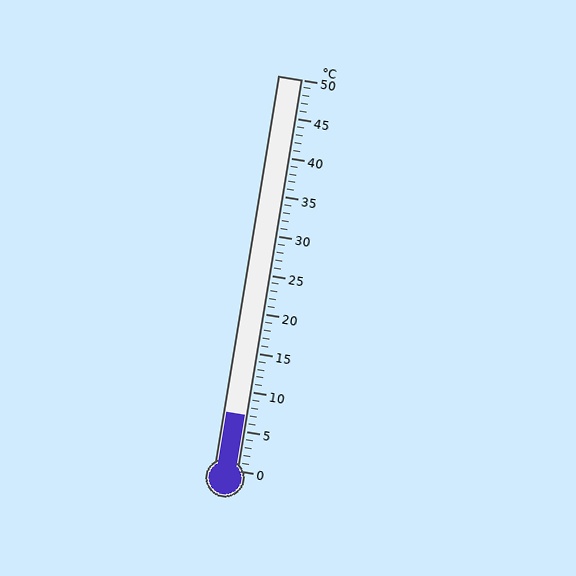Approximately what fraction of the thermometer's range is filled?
The thermometer is filled to approximately 15% of its range.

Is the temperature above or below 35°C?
The temperature is below 35°C.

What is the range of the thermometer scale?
The thermometer scale ranges from 0°C to 50°C.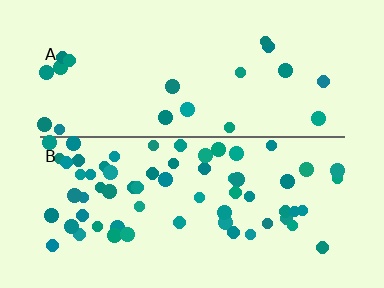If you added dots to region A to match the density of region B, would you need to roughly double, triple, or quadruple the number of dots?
Approximately triple.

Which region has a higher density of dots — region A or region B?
B (the bottom).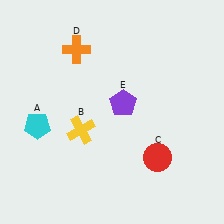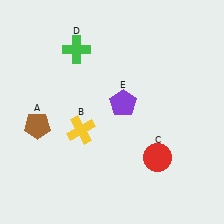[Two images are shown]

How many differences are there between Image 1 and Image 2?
There are 2 differences between the two images.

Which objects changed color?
A changed from cyan to brown. D changed from orange to green.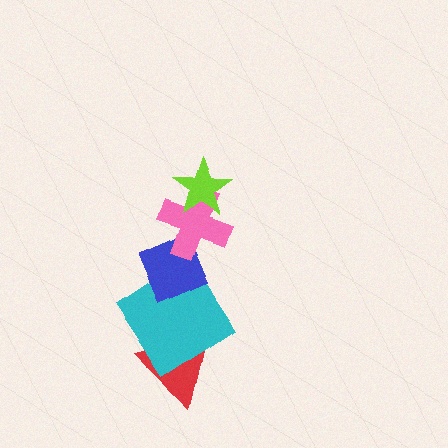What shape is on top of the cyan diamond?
The blue diamond is on top of the cyan diamond.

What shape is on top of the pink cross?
The lime star is on top of the pink cross.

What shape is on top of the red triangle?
The cyan diamond is on top of the red triangle.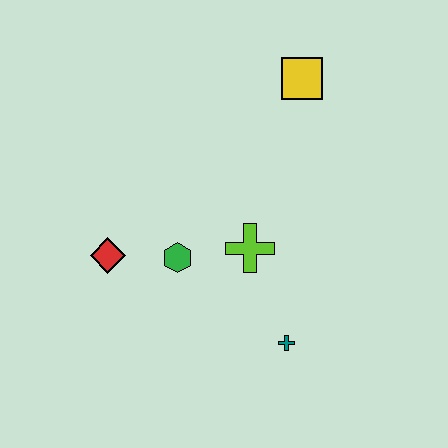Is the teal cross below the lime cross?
Yes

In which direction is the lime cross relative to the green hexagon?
The lime cross is to the right of the green hexagon.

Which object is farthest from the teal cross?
The yellow square is farthest from the teal cross.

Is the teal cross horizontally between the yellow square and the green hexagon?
Yes